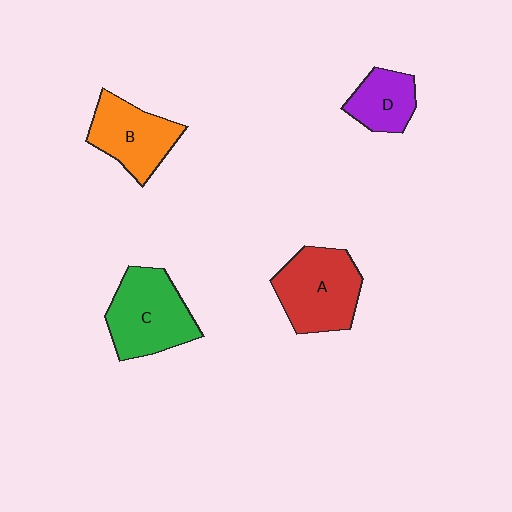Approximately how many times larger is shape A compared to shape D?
Approximately 1.7 times.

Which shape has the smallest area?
Shape D (purple).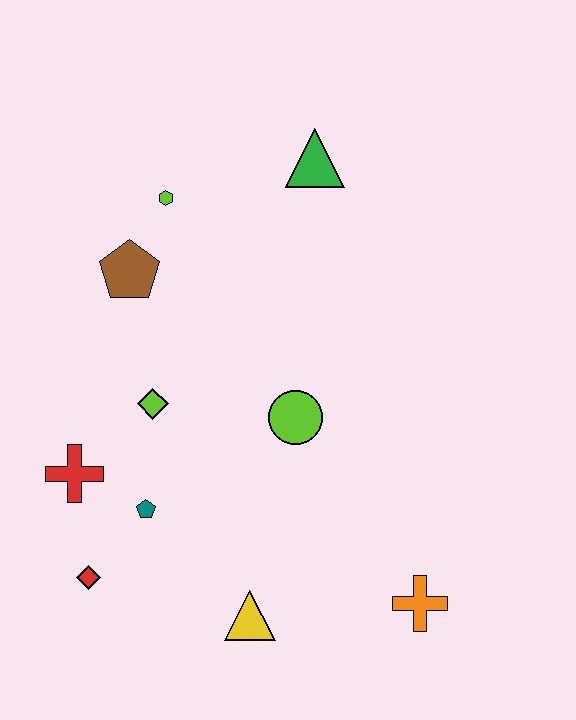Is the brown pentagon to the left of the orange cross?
Yes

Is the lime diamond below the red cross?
No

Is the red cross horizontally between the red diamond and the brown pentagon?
No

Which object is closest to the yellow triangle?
The teal pentagon is closest to the yellow triangle.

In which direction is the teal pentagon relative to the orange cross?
The teal pentagon is to the left of the orange cross.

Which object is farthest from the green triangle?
The red diamond is farthest from the green triangle.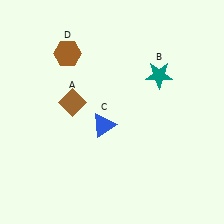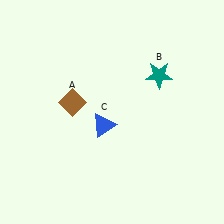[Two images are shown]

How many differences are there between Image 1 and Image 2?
There is 1 difference between the two images.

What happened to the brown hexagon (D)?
The brown hexagon (D) was removed in Image 2. It was in the top-left area of Image 1.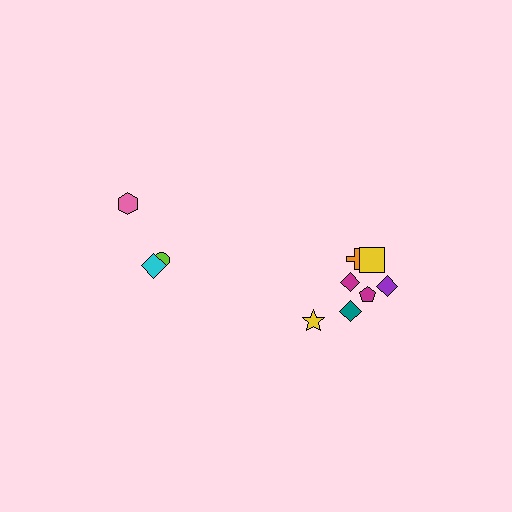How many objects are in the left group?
There are 3 objects.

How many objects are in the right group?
There are 7 objects.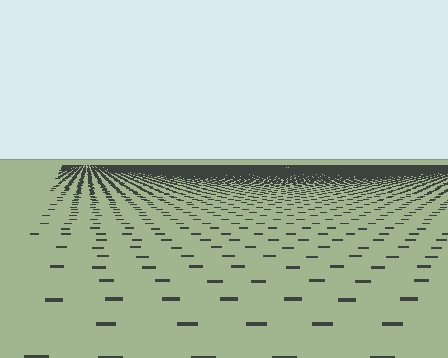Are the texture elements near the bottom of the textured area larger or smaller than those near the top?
Larger. Near the bottom, elements are closer to the viewer and appear at a bigger on-screen size.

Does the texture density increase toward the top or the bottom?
Density increases toward the top.